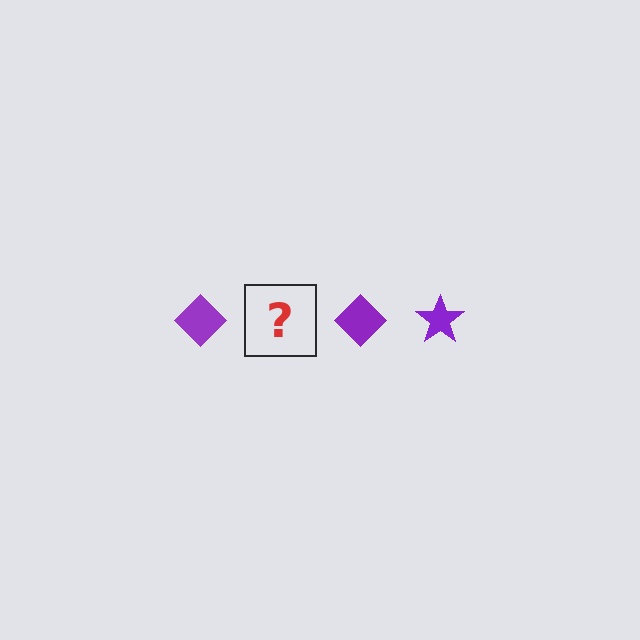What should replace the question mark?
The question mark should be replaced with a purple star.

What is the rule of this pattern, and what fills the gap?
The rule is that the pattern cycles through diamond, star shapes in purple. The gap should be filled with a purple star.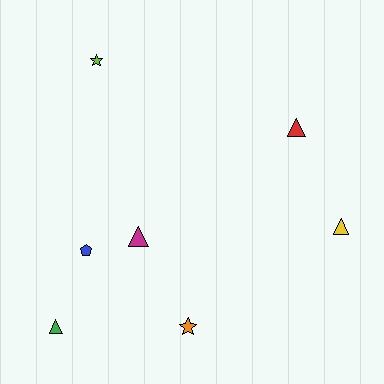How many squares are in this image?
There are no squares.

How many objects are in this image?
There are 7 objects.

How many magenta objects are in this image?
There is 1 magenta object.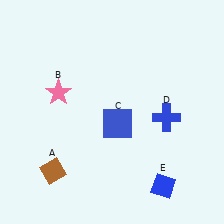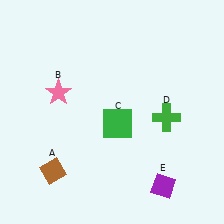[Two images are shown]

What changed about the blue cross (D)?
In Image 1, D is blue. In Image 2, it changed to green.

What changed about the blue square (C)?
In Image 1, C is blue. In Image 2, it changed to green.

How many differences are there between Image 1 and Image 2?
There are 3 differences between the two images.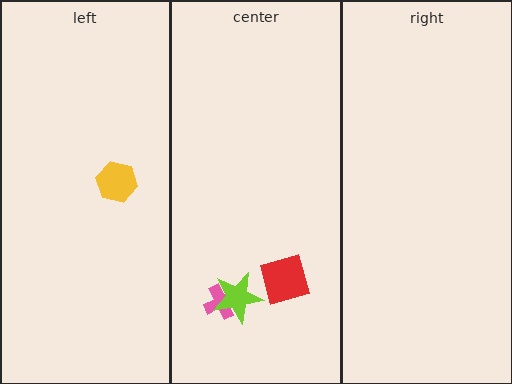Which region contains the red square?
The center region.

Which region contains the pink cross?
The center region.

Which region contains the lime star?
The center region.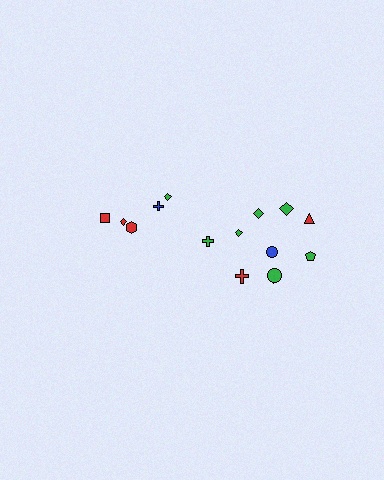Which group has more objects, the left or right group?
The right group.